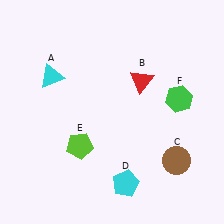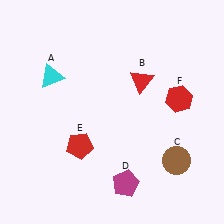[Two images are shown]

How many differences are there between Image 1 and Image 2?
There are 3 differences between the two images.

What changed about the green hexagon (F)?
In Image 1, F is green. In Image 2, it changed to red.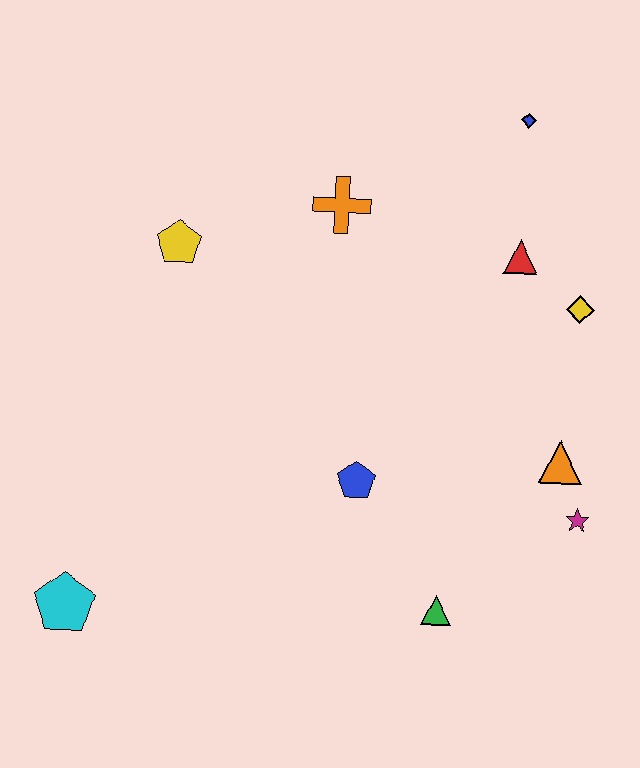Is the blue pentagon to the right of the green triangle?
No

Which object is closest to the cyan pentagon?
The blue pentagon is closest to the cyan pentagon.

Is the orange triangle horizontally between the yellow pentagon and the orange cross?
No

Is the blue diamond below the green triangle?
No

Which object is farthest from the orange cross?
The cyan pentagon is farthest from the orange cross.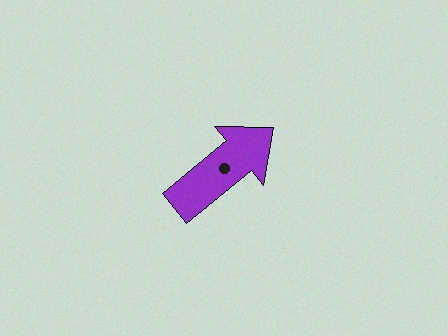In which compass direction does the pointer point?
Northeast.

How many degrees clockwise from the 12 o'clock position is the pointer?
Approximately 51 degrees.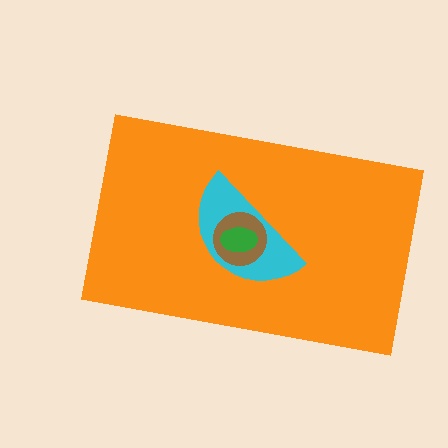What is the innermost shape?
The green ellipse.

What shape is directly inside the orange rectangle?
The cyan semicircle.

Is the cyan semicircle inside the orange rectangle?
Yes.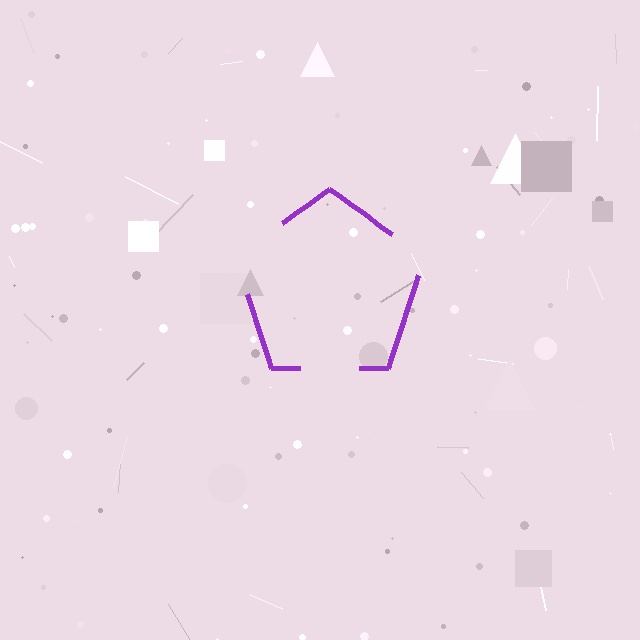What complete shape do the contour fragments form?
The contour fragments form a pentagon.